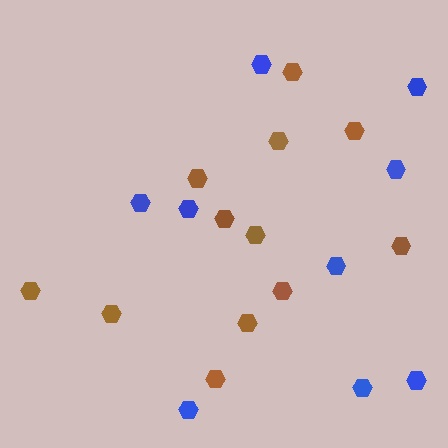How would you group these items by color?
There are 2 groups: one group of blue hexagons (9) and one group of brown hexagons (12).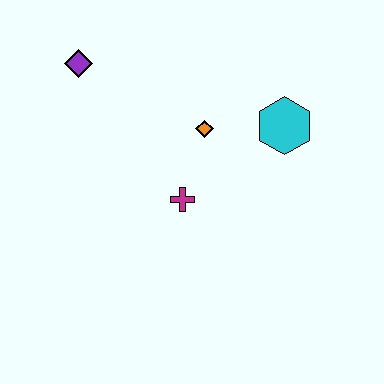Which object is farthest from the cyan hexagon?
The purple diamond is farthest from the cyan hexagon.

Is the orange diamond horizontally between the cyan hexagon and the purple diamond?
Yes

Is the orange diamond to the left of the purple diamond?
No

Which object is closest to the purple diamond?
The orange diamond is closest to the purple diamond.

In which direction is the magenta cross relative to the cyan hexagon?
The magenta cross is to the left of the cyan hexagon.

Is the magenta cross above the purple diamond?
No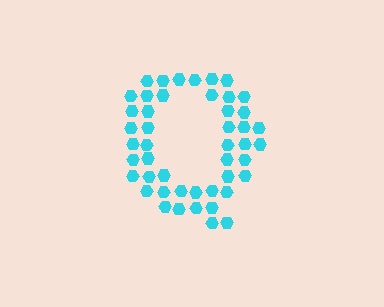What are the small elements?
The small elements are hexagons.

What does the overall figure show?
The overall figure shows the letter Q.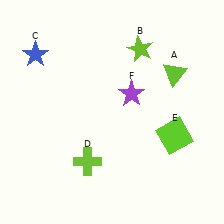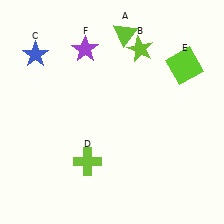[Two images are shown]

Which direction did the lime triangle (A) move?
The lime triangle (A) moved left.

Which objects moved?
The objects that moved are: the lime triangle (A), the lime square (E), the purple star (F).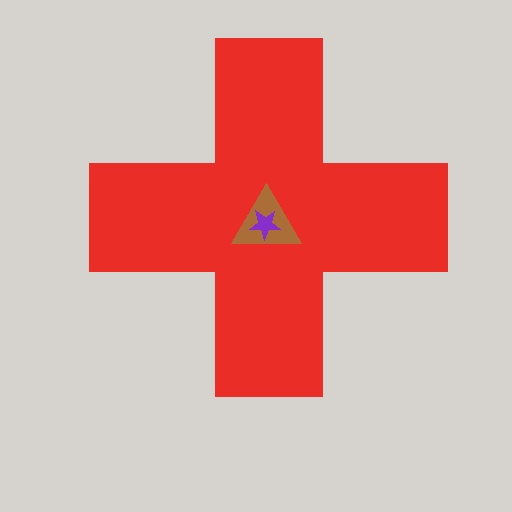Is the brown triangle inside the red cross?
Yes.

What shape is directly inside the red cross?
The brown triangle.